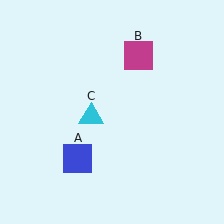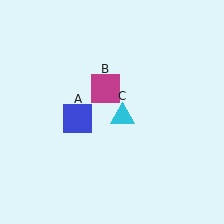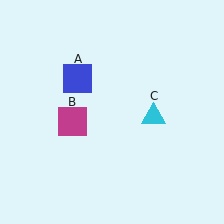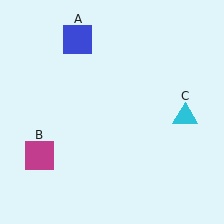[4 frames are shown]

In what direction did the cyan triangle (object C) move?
The cyan triangle (object C) moved right.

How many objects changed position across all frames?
3 objects changed position: blue square (object A), magenta square (object B), cyan triangle (object C).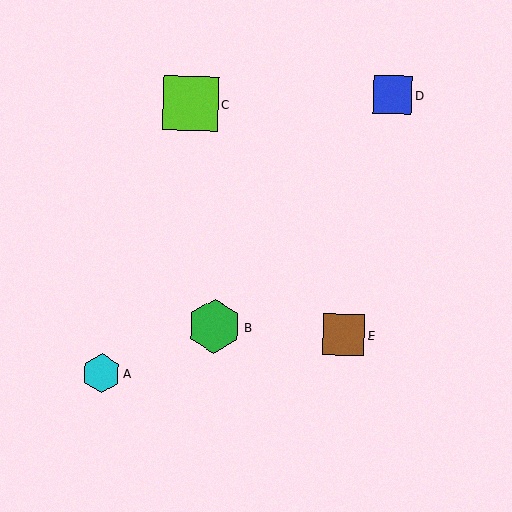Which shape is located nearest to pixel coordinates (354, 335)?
The brown square (labeled E) at (344, 334) is nearest to that location.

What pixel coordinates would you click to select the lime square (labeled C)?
Click at (191, 104) to select the lime square C.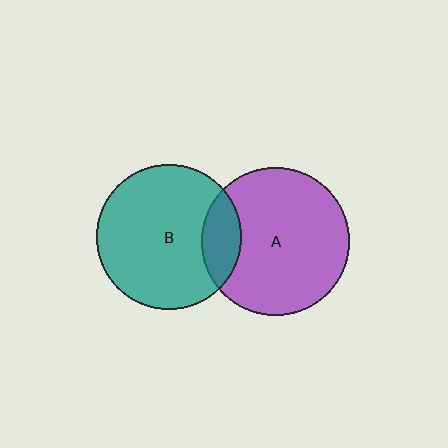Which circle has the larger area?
Circle A (purple).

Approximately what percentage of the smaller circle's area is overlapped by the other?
Approximately 15%.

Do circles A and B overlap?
Yes.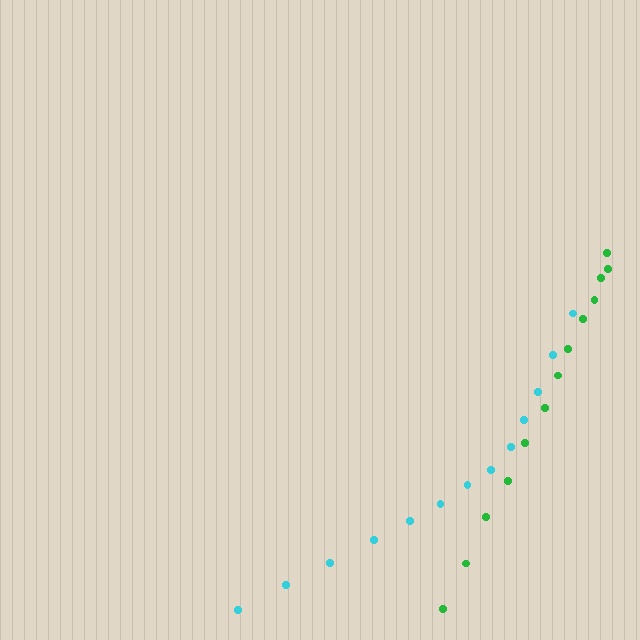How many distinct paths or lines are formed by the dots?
There are 2 distinct paths.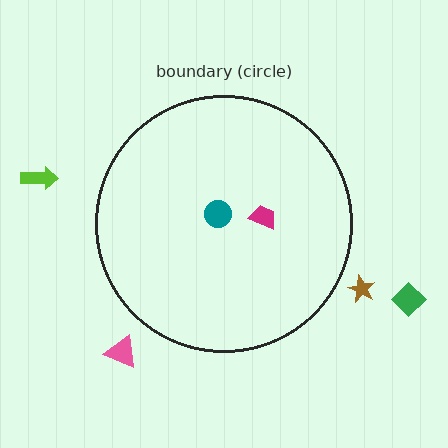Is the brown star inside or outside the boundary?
Outside.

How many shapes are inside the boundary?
2 inside, 4 outside.